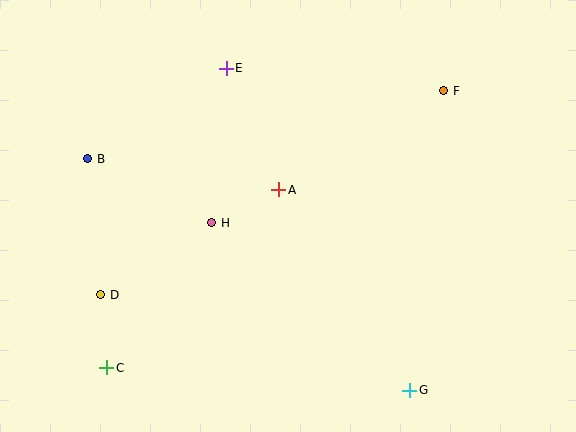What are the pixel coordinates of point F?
Point F is at (444, 91).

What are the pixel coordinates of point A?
Point A is at (279, 190).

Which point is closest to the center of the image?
Point A at (279, 190) is closest to the center.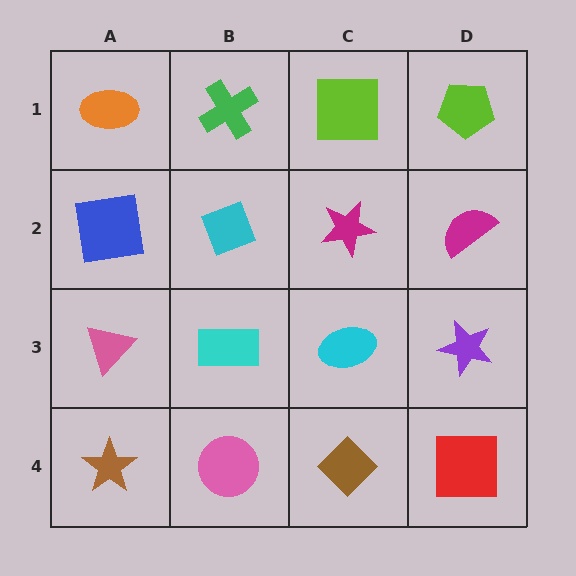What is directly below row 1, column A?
A blue square.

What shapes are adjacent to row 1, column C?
A magenta star (row 2, column C), a green cross (row 1, column B), a lime pentagon (row 1, column D).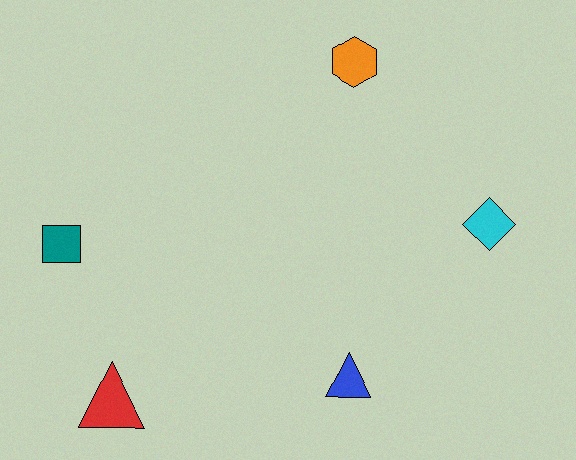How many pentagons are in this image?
There are no pentagons.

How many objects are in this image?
There are 5 objects.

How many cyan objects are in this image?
There is 1 cyan object.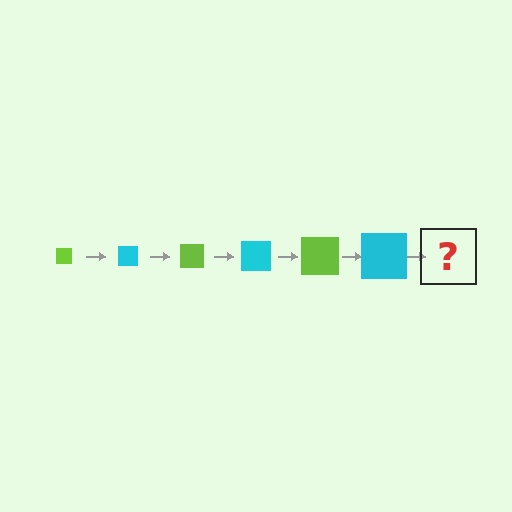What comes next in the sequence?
The next element should be a lime square, larger than the previous one.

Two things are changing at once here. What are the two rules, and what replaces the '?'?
The two rules are that the square grows larger each step and the color cycles through lime and cyan. The '?' should be a lime square, larger than the previous one.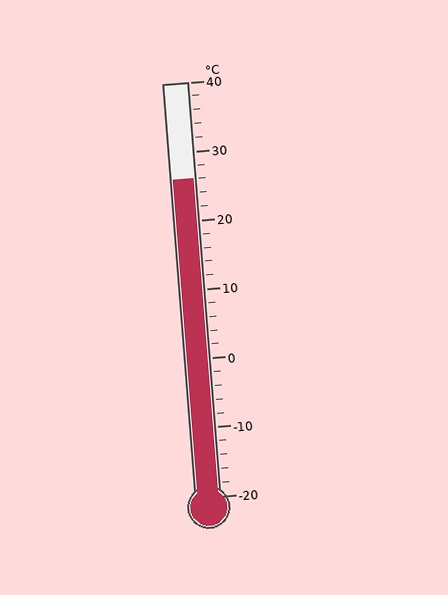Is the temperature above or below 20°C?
The temperature is above 20°C.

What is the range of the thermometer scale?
The thermometer scale ranges from -20°C to 40°C.